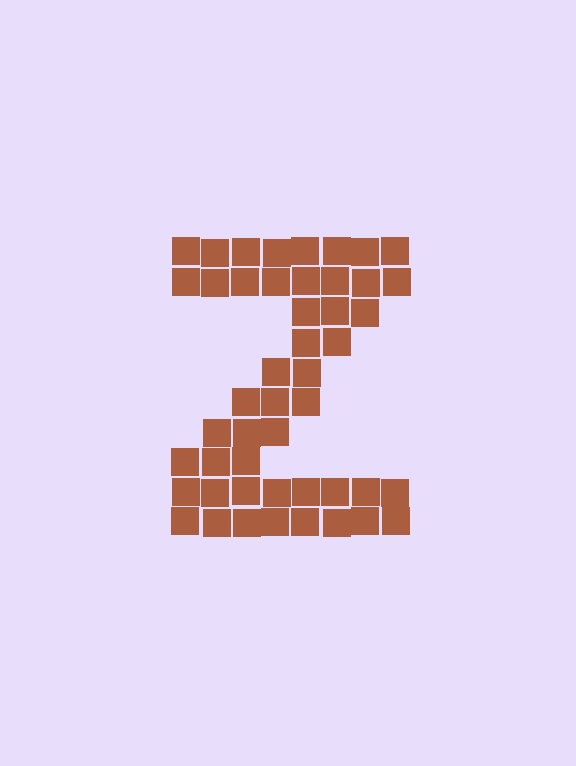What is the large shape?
The large shape is the letter Z.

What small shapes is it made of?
It is made of small squares.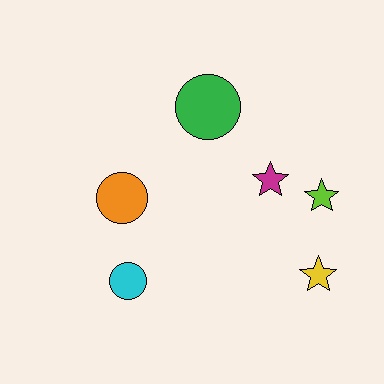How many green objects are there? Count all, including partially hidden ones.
There is 1 green object.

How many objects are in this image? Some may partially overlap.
There are 6 objects.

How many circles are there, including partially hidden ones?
There are 3 circles.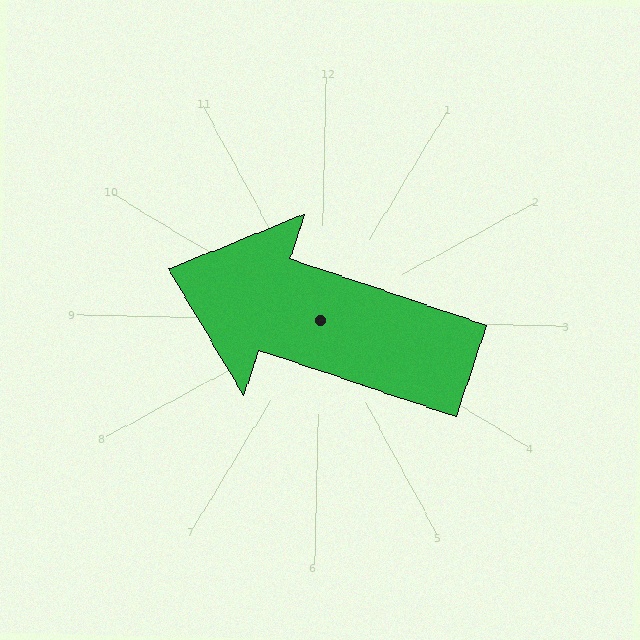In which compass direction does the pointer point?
West.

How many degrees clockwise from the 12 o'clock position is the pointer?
Approximately 287 degrees.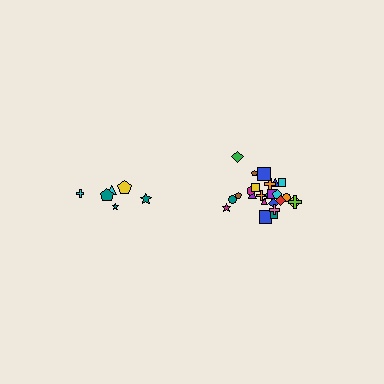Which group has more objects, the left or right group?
The right group.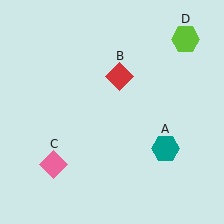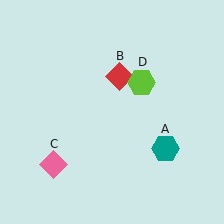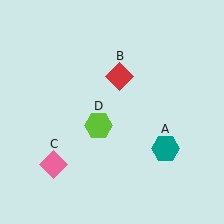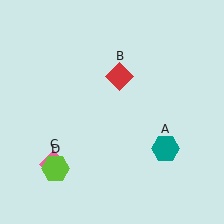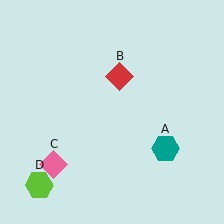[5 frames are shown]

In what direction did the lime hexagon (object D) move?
The lime hexagon (object D) moved down and to the left.